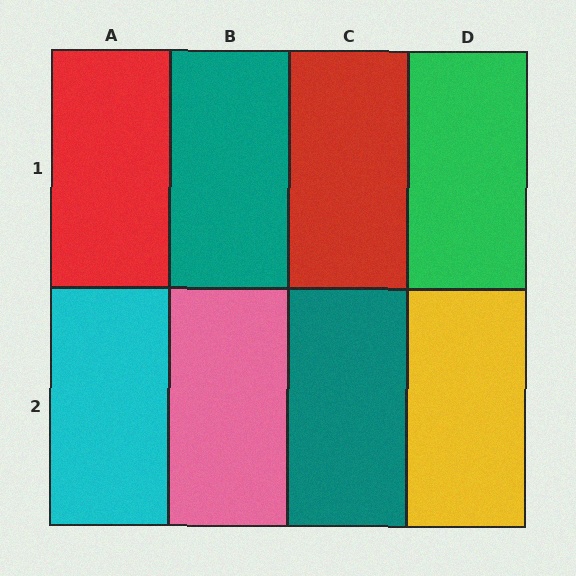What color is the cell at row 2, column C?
Teal.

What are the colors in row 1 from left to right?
Red, teal, red, green.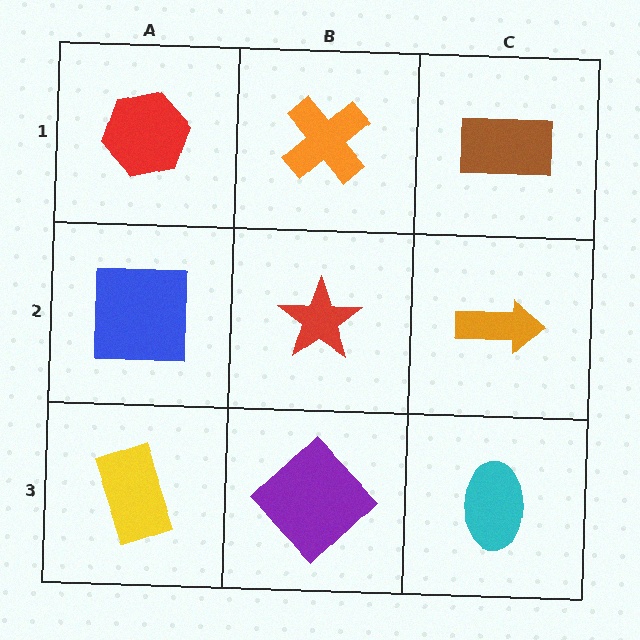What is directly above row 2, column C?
A brown rectangle.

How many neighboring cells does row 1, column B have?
3.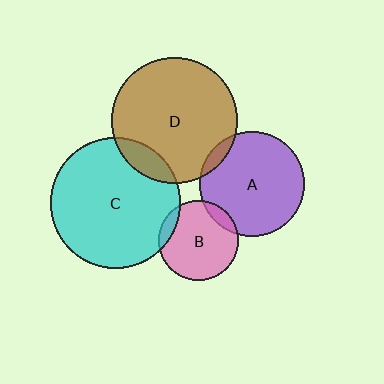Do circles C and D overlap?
Yes.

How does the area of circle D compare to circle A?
Approximately 1.4 times.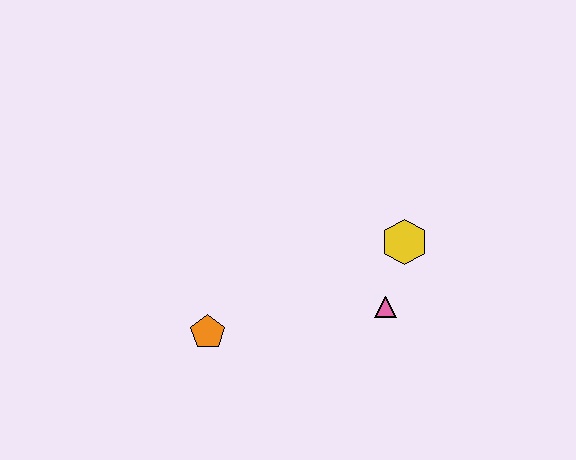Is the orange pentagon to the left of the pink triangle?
Yes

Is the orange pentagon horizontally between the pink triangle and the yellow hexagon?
No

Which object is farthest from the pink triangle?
The orange pentagon is farthest from the pink triangle.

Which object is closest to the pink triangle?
The yellow hexagon is closest to the pink triangle.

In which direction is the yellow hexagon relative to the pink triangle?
The yellow hexagon is above the pink triangle.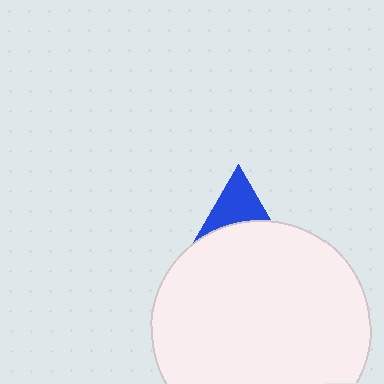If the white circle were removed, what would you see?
You would see the complete blue triangle.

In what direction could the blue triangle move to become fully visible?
The blue triangle could move up. That would shift it out from behind the white circle entirely.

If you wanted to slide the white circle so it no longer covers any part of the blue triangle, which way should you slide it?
Slide it down — that is the most direct way to separate the two shapes.